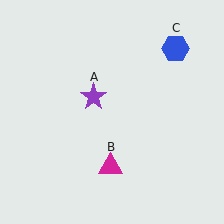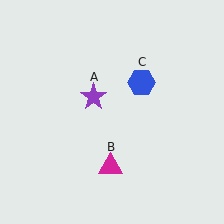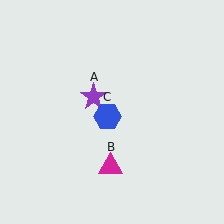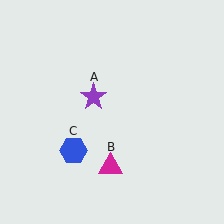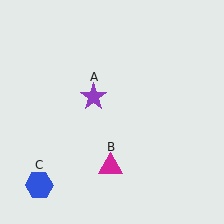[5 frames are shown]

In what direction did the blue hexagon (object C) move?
The blue hexagon (object C) moved down and to the left.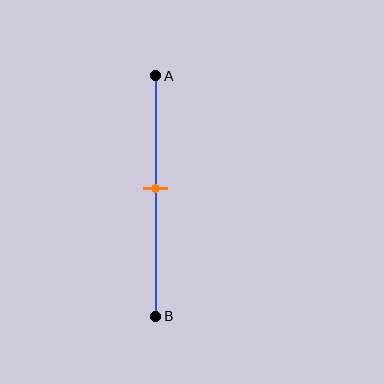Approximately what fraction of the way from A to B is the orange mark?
The orange mark is approximately 45% of the way from A to B.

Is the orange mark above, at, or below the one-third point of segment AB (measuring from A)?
The orange mark is below the one-third point of segment AB.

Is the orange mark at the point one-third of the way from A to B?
No, the mark is at about 45% from A, not at the 33% one-third point.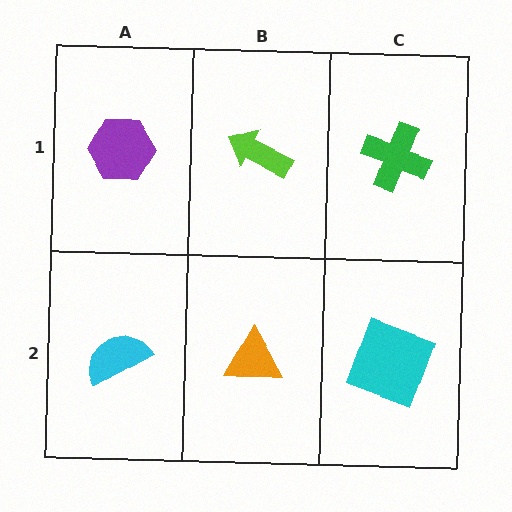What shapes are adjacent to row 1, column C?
A cyan square (row 2, column C), a lime arrow (row 1, column B).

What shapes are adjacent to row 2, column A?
A purple hexagon (row 1, column A), an orange triangle (row 2, column B).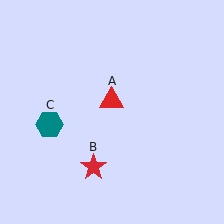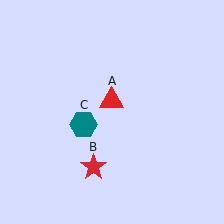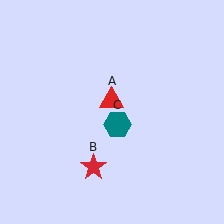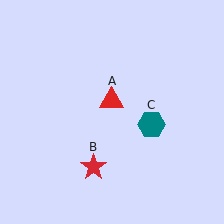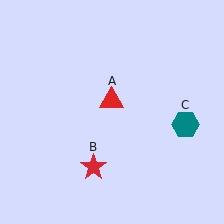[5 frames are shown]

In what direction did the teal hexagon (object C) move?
The teal hexagon (object C) moved right.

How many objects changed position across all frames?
1 object changed position: teal hexagon (object C).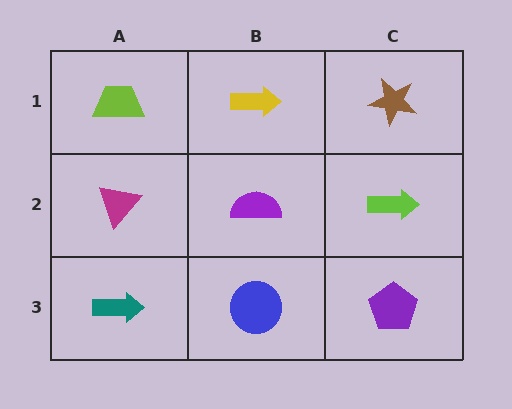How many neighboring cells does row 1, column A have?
2.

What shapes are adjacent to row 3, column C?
A lime arrow (row 2, column C), a blue circle (row 3, column B).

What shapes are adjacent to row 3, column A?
A magenta triangle (row 2, column A), a blue circle (row 3, column B).